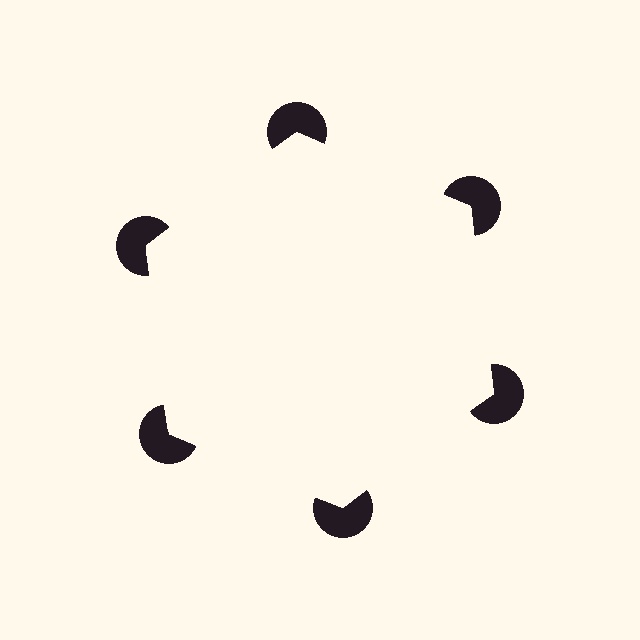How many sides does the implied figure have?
6 sides.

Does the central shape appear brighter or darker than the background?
It typically appears slightly brighter than the background, even though no actual brightness change is drawn.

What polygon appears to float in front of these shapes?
An illusory hexagon — its edges are inferred from the aligned wedge cuts in the pac-man discs, not physically drawn.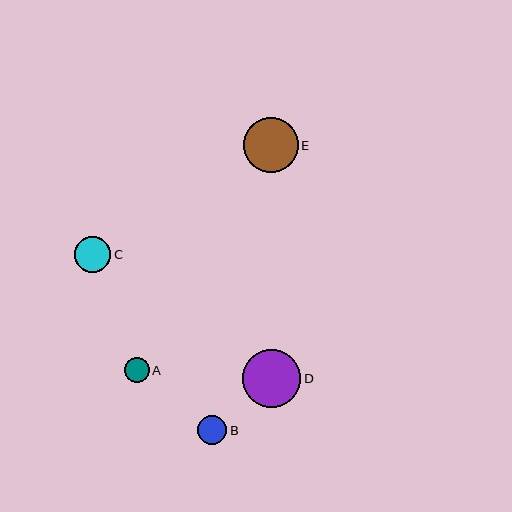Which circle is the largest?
Circle D is the largest with a size of approximately 58 pixels.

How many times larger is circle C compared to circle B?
Circle C is approximately 1.2 times the size of circle B.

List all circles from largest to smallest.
From largest to smallest: D, E, C, B, A.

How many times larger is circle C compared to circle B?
Circle C is approximately 1.2 times the size of circle B.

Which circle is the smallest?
Circle A is the smallest with a size of approximately 25 pixels.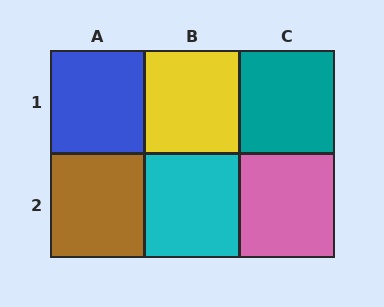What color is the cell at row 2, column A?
Brown.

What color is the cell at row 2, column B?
Cyan.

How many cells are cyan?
1 cell is cyan.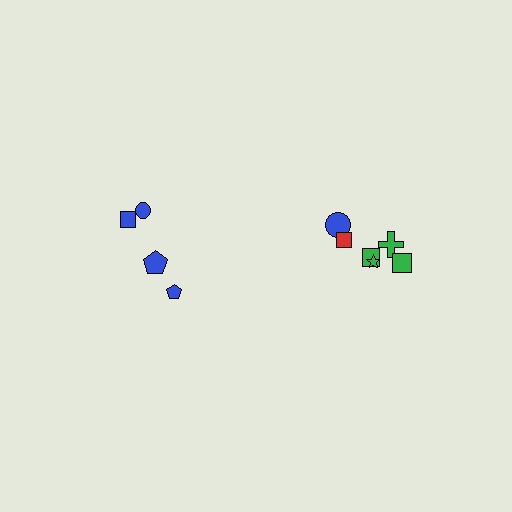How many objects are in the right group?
There are 6 objects.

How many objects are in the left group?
There are 4 objects.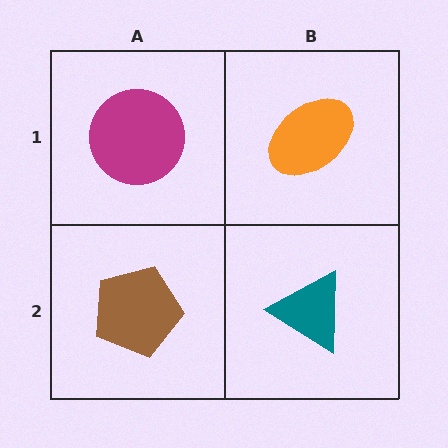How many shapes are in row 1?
2 shapes.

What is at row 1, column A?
A magenta circle.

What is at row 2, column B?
A teal triangle.